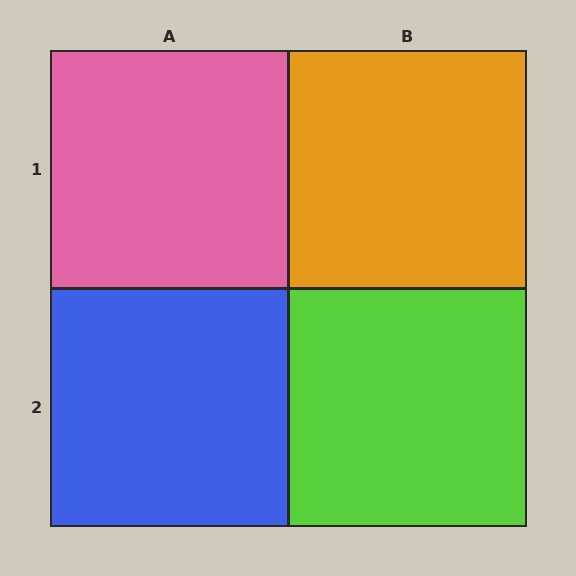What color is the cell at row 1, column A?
Pink.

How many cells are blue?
1 cell is blue.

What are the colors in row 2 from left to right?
Blue, lime.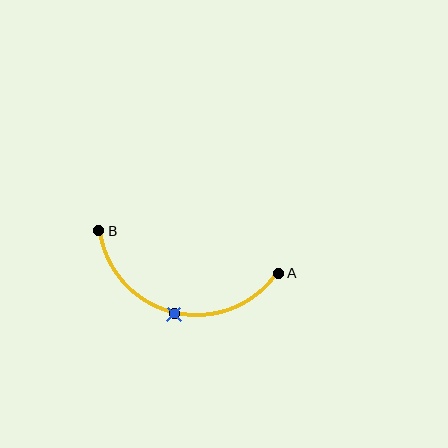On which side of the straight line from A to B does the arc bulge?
The arc bulges below the straight line connecting A and B.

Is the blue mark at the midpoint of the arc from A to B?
Yes. The blue mark lies on the arc at equal arc-length from both A and B — it is the arc midpoint.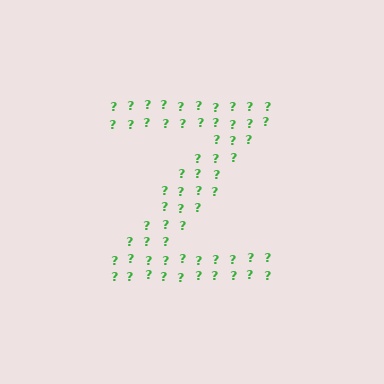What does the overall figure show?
The overall figure shows the letter Z.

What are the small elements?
The small elements are question marks.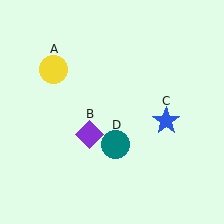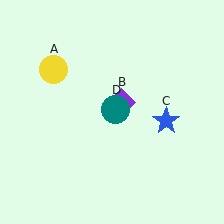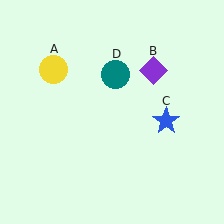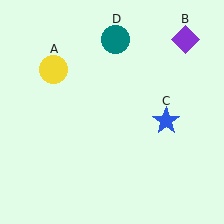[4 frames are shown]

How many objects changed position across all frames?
2 objects changed position: purple diamond (object B), teal circle (object D).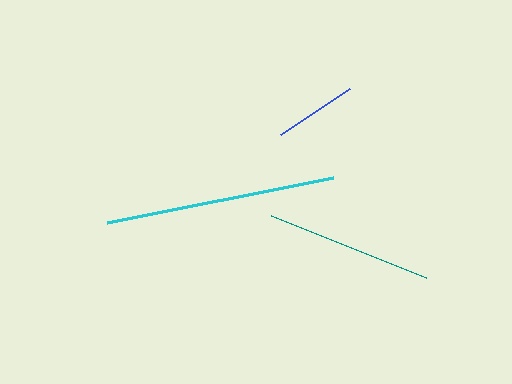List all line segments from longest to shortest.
From longest to shortest: cyan, teal, blue.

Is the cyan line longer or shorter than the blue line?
The cyan line is longer than the blue line.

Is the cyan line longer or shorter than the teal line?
The cyan line is longer than the teal line.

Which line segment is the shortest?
The blue line is the shortest at approximately 83 pixels.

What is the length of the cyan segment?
The cyan segment is approximately 231 pixels long.